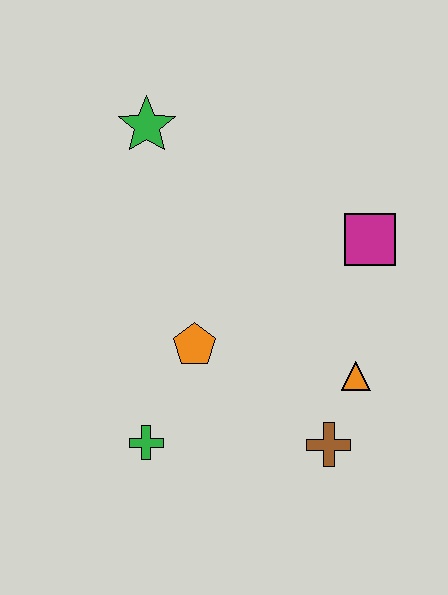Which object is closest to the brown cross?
The orange triangle is closest to the brown cross.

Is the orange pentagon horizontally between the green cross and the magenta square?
Yes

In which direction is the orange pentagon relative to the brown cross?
The orange pentagon is to the left of the brown cross.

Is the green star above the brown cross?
Yes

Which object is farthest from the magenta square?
The green cross is farthest from the magenta square.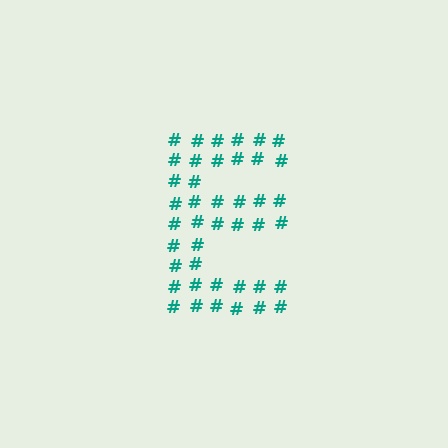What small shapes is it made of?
It is made of small hash symbols.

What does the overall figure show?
The overall figure shows the letter E.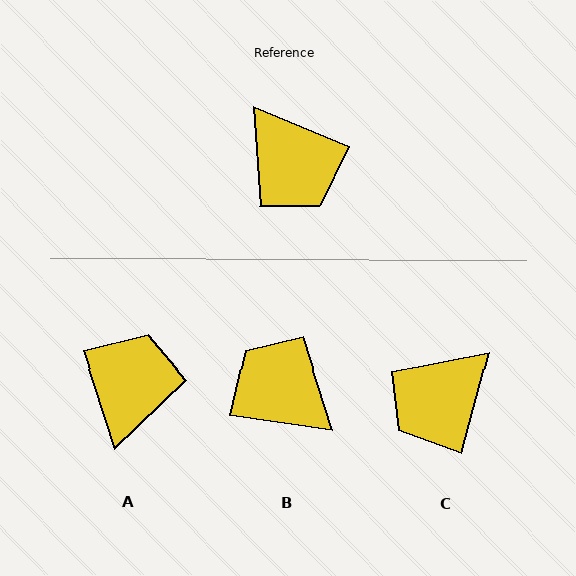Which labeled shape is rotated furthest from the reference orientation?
B, about 167 degrees away.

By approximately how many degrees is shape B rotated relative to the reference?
Approximately 167 degrees clockwise.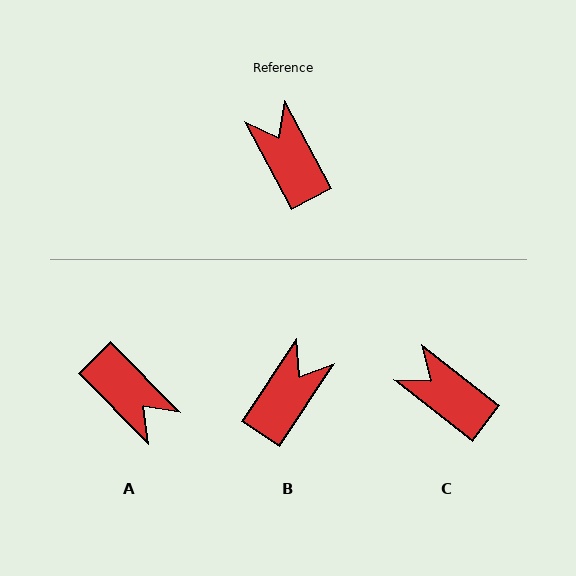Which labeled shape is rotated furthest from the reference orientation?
A, about 163 degrees away.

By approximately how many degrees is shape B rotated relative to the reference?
Approximately 62 degrees clockwise.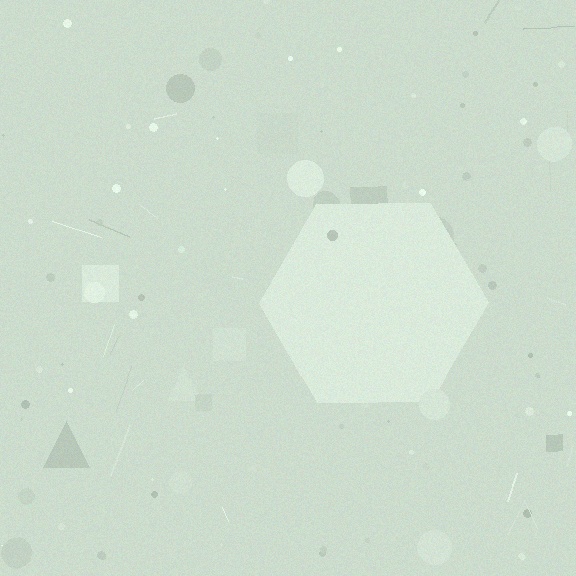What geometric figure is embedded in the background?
A hexagon is embedded in the background.